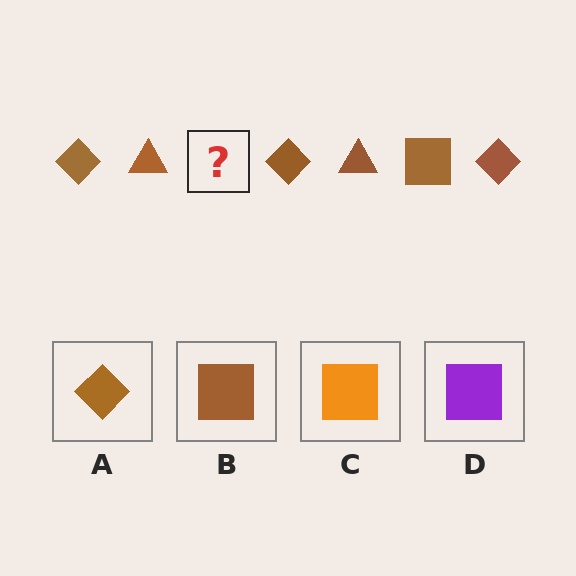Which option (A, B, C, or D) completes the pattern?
B.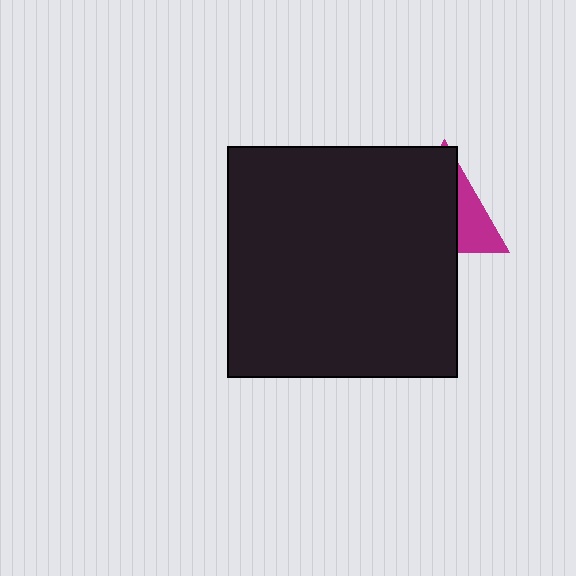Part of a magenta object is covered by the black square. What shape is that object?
It is a triangle.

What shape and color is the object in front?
The object in front is a black square.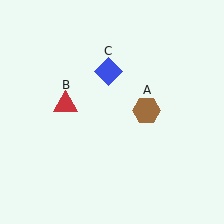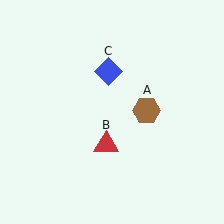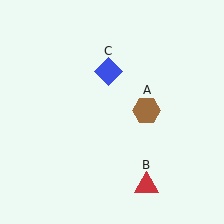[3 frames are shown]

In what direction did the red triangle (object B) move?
The red triangle (object B) moved down and to the right.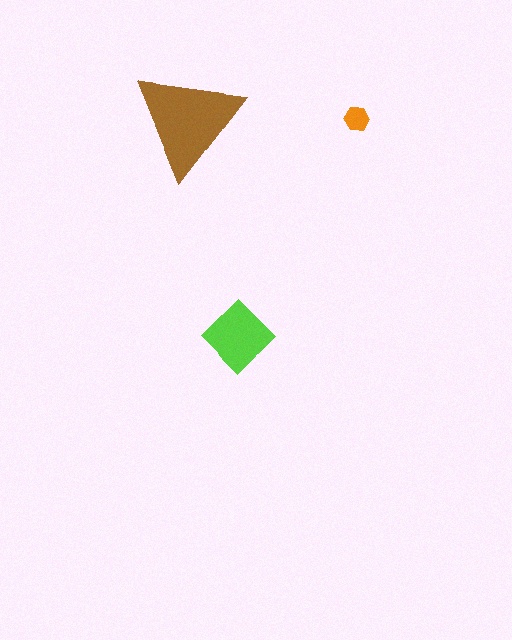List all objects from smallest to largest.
The orange hexagon, the lime diamond, the brown triangle.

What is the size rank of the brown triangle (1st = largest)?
1st.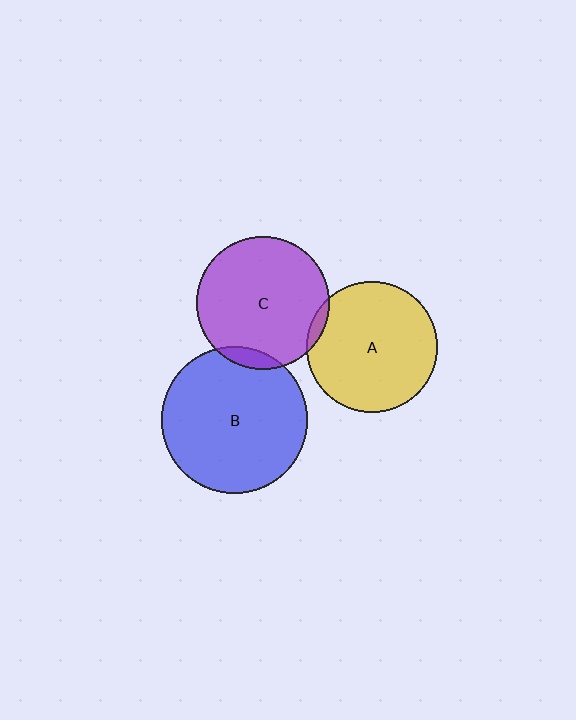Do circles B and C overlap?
Yes.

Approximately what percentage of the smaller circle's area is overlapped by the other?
Approximately 5%.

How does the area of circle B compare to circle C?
Approximately 1.2 times.